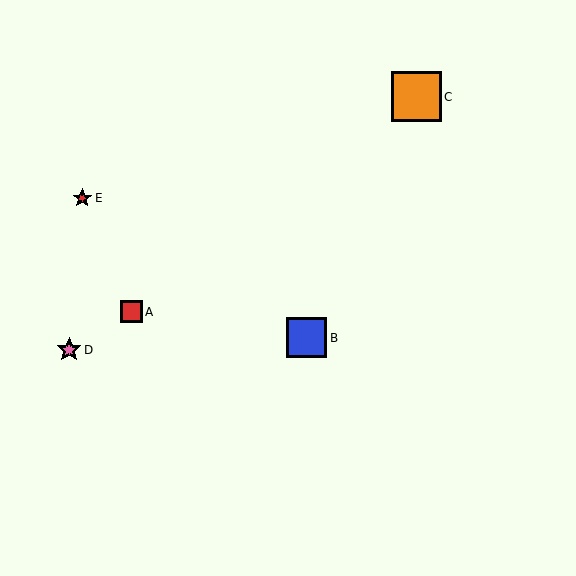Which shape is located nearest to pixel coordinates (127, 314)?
The red square (labeled A) at (131, 312) is nearest to that location.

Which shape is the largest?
The orange square (labeled C) is the largest.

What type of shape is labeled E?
Shape E is a red star.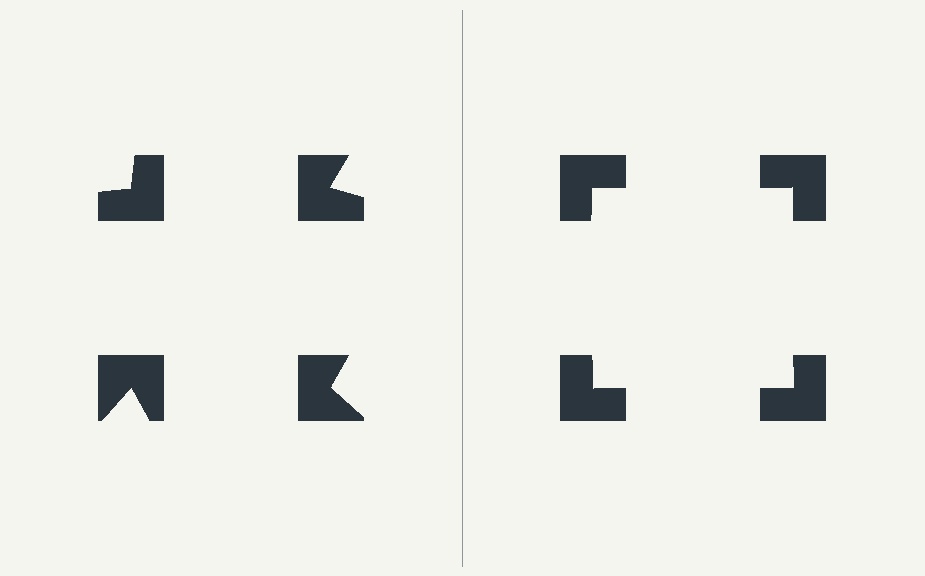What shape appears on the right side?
An illusory square.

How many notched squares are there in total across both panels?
8 — 4 on each side.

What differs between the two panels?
The notched squares are positioned identically on both sides; only the wedge orientations differ. On the right they align to a square; on the left they are misaligned.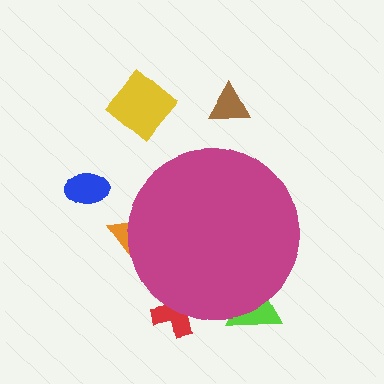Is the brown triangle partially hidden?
No, the brown triangle is fully visible.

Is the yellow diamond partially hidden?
No, the yellow diamond is fully visible.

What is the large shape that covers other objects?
A magenta circle.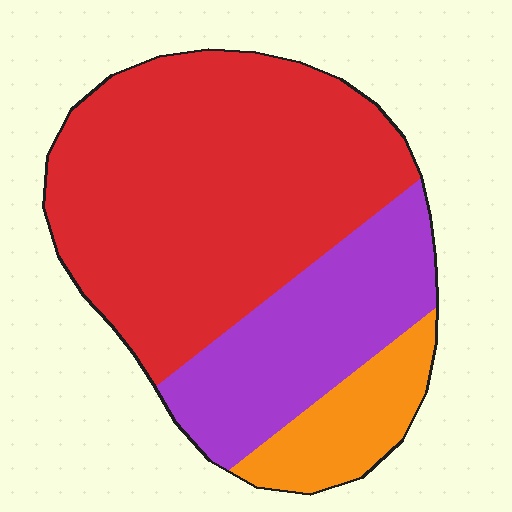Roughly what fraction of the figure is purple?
Purple takes up about one quarter (1/4) of the figure.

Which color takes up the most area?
Red, at roughly 60%.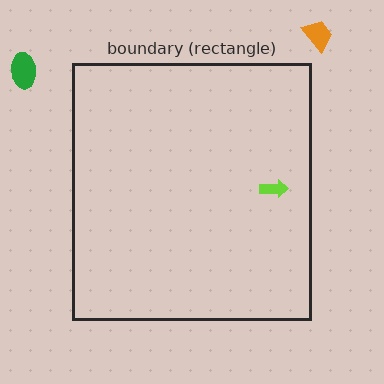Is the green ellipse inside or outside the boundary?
Outside.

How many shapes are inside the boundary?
1 inside, 2 outside.